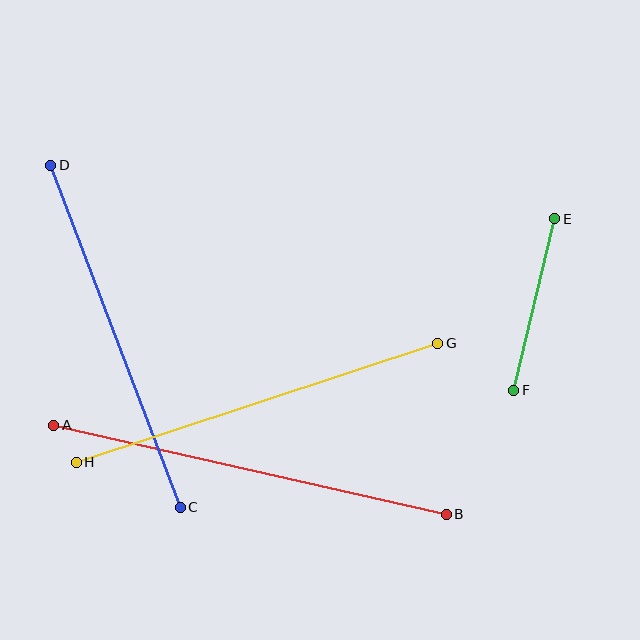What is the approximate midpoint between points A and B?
The midpoint is at approximately (250, 470) pixels.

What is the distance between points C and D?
The distance is approximately 366 pixels.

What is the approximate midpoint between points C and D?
The midpoint is at approximately (116, 336) pixels.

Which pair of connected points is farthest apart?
Points A and B are farthest apart.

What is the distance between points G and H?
The distance is approximately 380 pixels.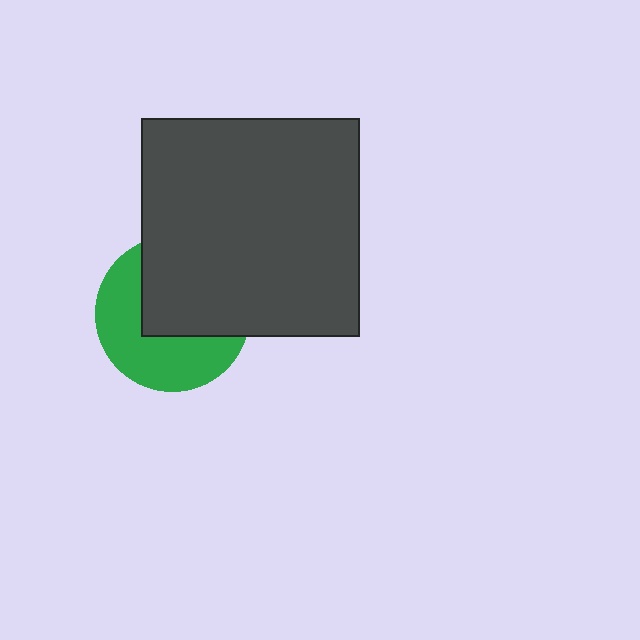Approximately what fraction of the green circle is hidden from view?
Roughly 51% of the green circle is hidden behind the dark gray square.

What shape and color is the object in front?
The object in front is a dark gray square.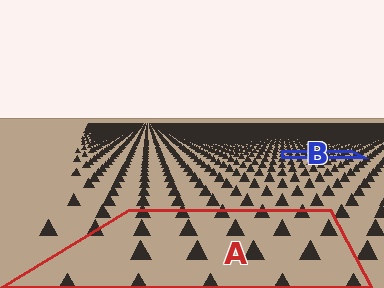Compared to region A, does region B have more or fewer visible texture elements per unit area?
Region B has more texture elements per unit area — they are packed more densely because it is farther away.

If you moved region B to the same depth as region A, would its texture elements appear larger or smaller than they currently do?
They would appear larger. At a closer depth, the same texture elements are projected at a bigger on-screen size.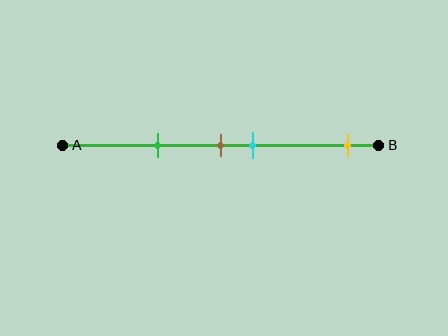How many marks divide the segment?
There are 4 marks dividing the segment.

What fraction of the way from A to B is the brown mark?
The brown mark is approximately 50% (0.5) of the way from A to B.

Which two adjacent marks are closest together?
The brown and cyan marks are the closest adjacent pair.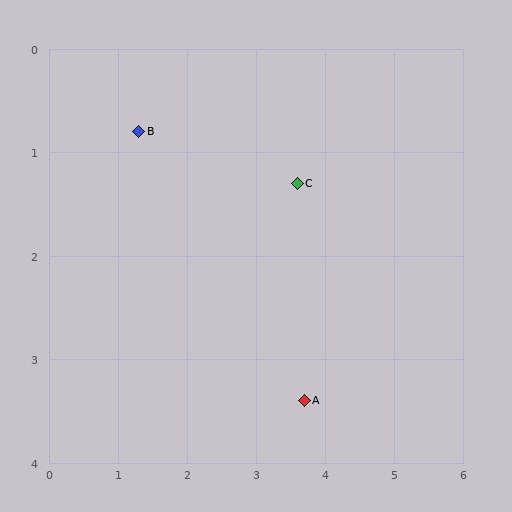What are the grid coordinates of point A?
Point A is at approximately (3.7, 3.4).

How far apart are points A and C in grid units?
Points A and C are about 2.1 grid units apart.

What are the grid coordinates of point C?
Point C is at approximately (3.6, 1.3).